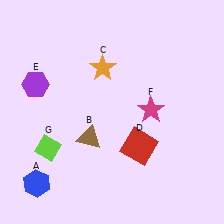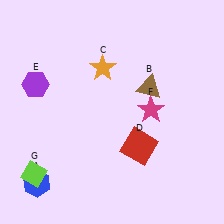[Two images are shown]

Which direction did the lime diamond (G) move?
The lime diamond (G) moved down.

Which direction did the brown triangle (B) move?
The brown triangle (B) moved right.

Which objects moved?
The objects that moved are: the brown triangle (B), the lime diamond (G).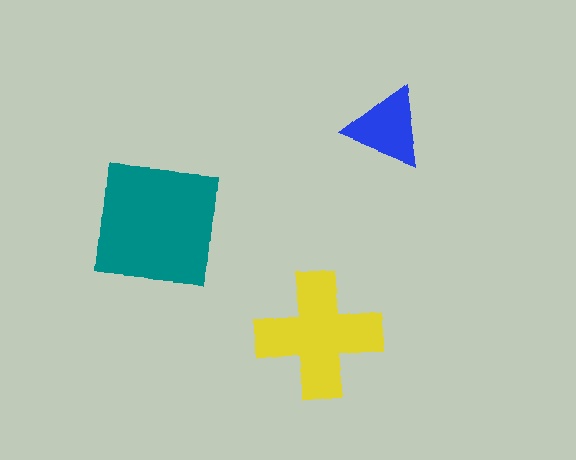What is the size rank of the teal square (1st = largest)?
1st.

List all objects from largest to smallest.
The teal square, the yellow cross, the blue triangle.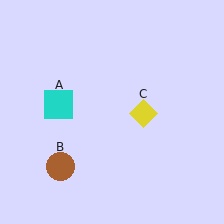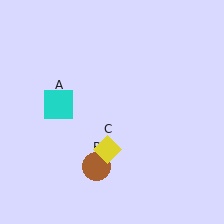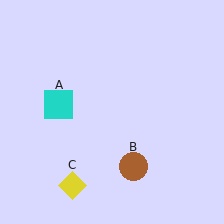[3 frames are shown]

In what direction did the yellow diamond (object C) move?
The yellow diamond (object C) moved down and to the left.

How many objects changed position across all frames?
2 objects changed position: brown circle (object B), yellow diamond (object C).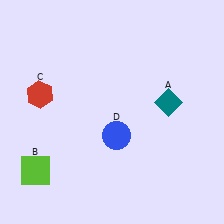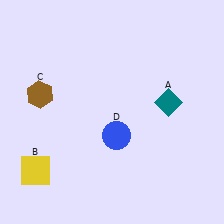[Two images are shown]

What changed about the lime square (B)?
In Image 1, B is lime. In Image 2, it changed to yellow.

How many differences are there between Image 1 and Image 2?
There are 2 differences between the two images.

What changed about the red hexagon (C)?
In Image 1, C is red. In Image 2, it changed to brown.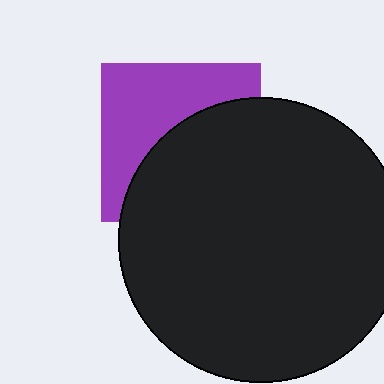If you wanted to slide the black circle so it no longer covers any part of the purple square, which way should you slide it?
Slide it down — that is the most direct way to separate the two shapes.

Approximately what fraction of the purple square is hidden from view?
Roughly 53% of the purple square is hidden behind the black circle.